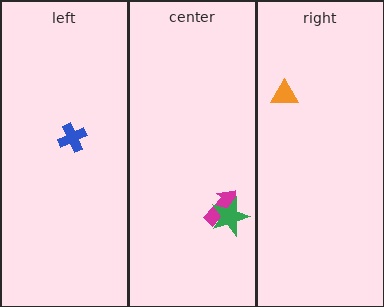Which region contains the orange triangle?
The right region.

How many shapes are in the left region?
1.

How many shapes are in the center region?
2.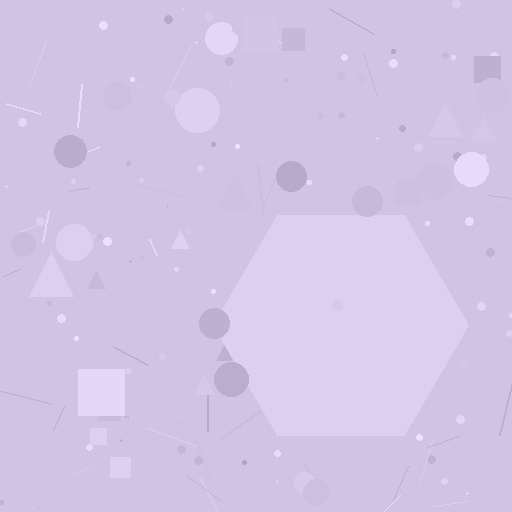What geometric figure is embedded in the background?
A hexagon is embedded in the background.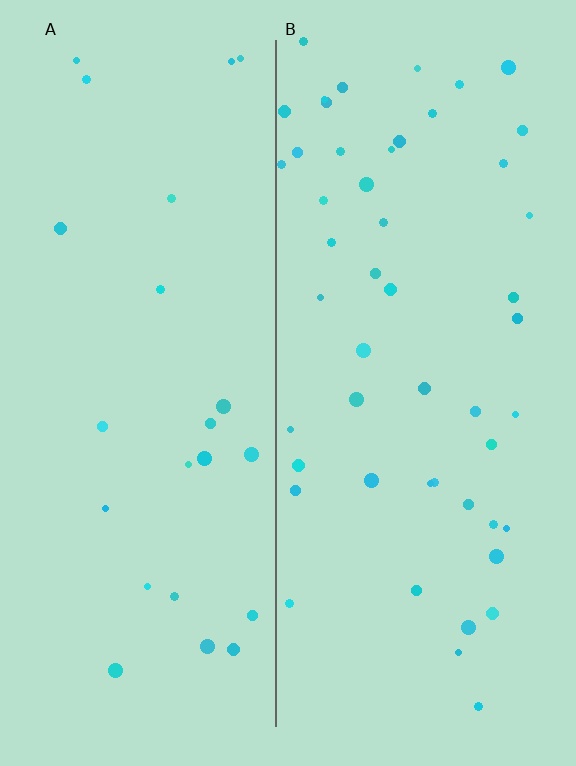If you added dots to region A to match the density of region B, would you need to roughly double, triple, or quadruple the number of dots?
Approximately double.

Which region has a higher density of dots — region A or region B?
B (the right).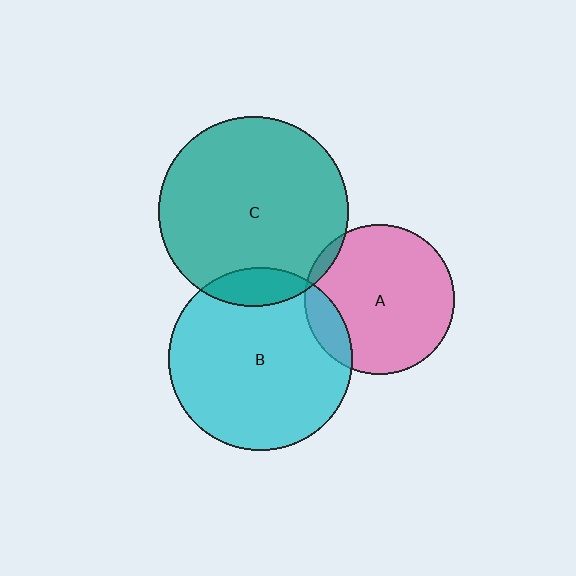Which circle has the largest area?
Circle C (teal).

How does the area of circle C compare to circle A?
Approximately 1.6 times.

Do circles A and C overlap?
Yes.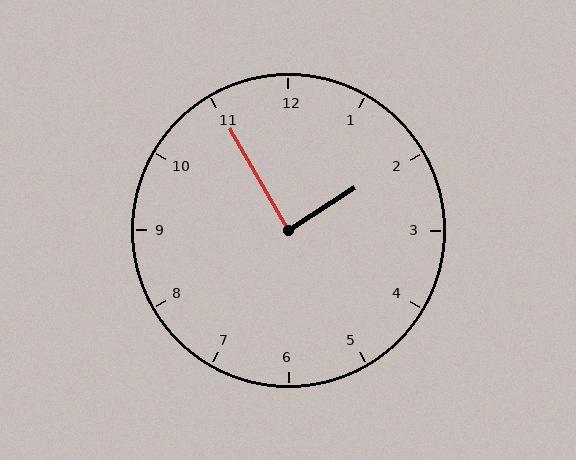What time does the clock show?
1:55.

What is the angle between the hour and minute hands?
Approximately 88 degrees.